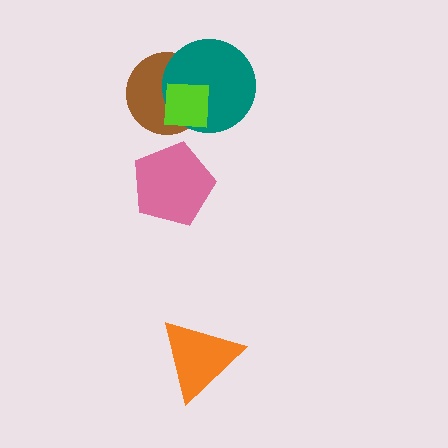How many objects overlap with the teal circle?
2 objects overlap with the teal circle.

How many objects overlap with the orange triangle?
0 objects overlap with the orange triangle.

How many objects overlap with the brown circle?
2 objects overlap with the brown circle.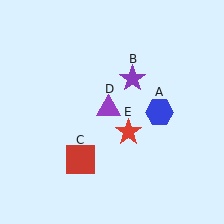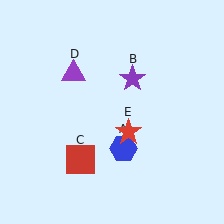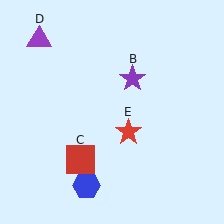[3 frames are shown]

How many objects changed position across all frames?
2 objects changed position: blue hexagon (object A), purple triangle (object D).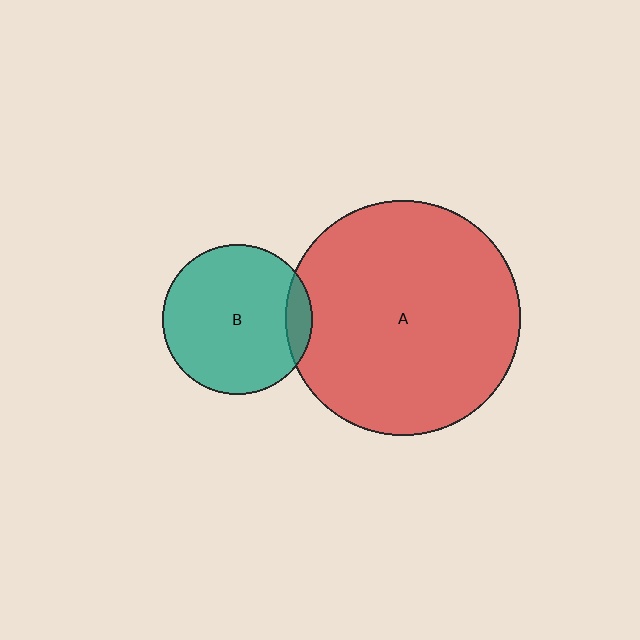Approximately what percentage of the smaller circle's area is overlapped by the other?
Approximately 10%.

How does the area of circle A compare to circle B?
Approximately 2.5 times.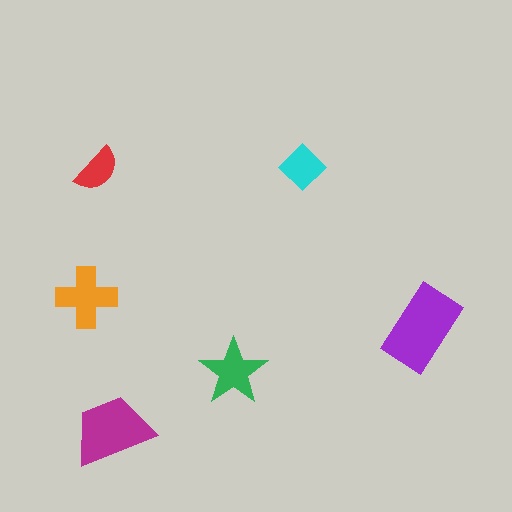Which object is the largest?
The purple rectangle.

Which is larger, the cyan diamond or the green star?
The green star.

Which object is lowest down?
The magenta trapezoid is bottommost.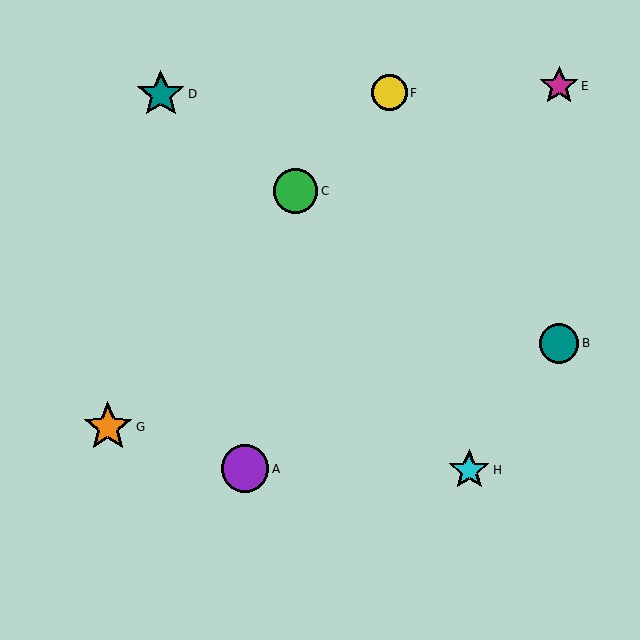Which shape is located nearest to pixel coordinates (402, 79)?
The yellow circle (labeled F) at (389, 93) is nearest to that location.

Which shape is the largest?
The orange star (labeled G) is the largest.